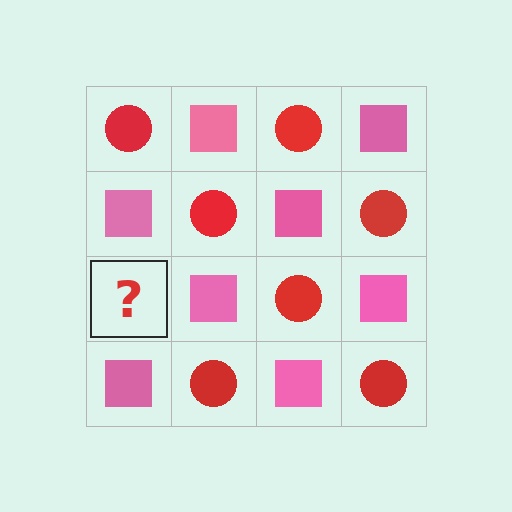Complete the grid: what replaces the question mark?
The question mark should be replaced with a red circle.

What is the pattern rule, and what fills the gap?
The rule is that it alternates red circle and pink square in a checkerboard pattern. The gap should be filled with a red circle.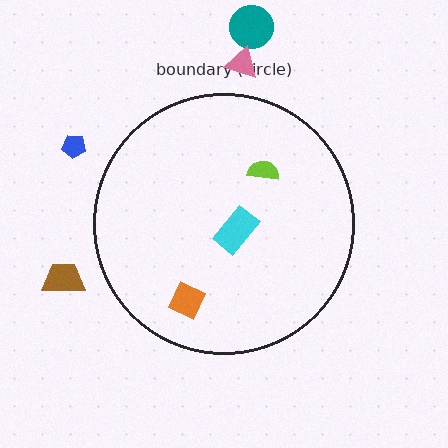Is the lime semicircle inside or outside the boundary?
Inside.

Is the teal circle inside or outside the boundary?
Outside.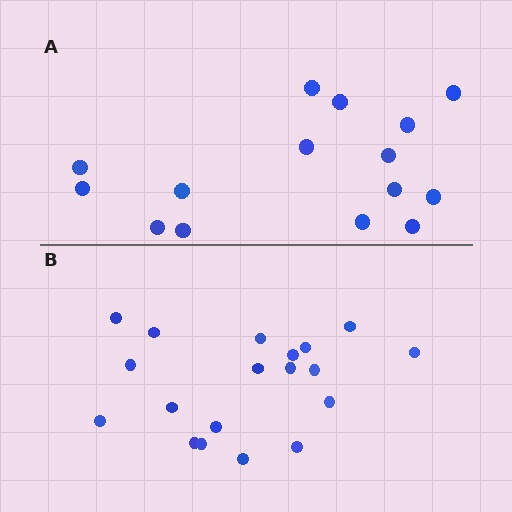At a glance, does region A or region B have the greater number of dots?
Region B (the bottom region) has more dots.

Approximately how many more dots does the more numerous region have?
Region B has about 4 more dots than region A.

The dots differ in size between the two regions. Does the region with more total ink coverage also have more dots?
No. Region A has more total ink coverage because its dots are larger, but region B actually contains more individual dots. Total area can be misleading — the number of items is what matters here.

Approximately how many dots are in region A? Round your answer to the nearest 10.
About 20 dots. (The exact count is 15, which rounds to 20.)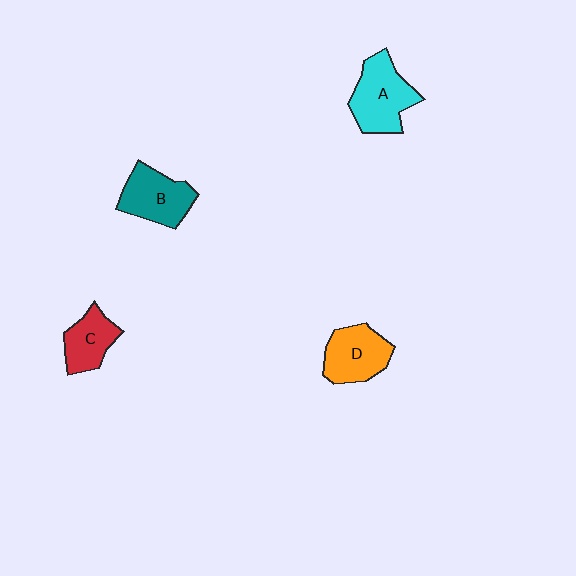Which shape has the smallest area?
Shape C (red).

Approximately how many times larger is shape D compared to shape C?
Approximately 1.3 times.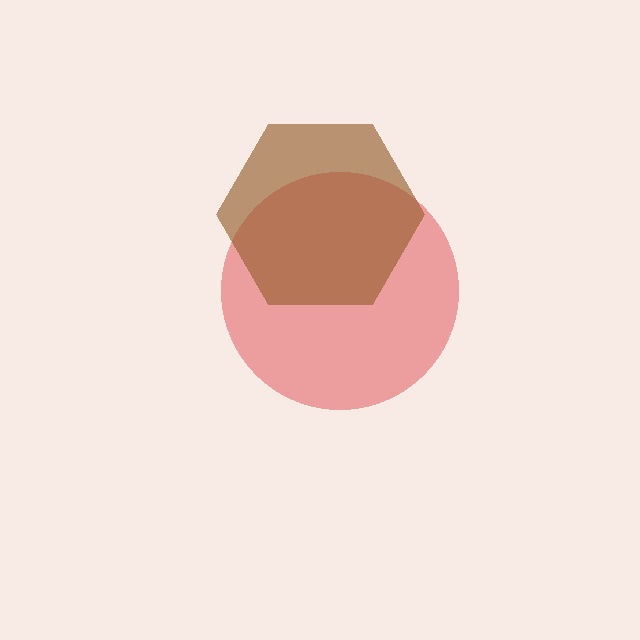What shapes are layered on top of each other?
The layered shapes are: a red circle, a brown hexagon.